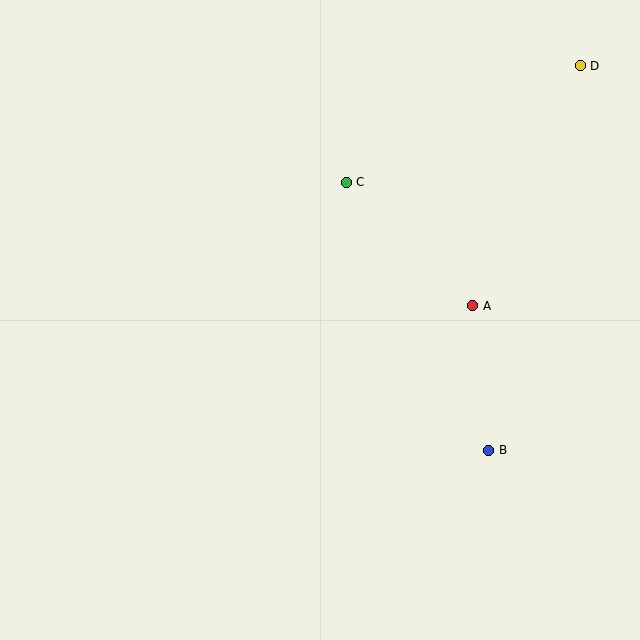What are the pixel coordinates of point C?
Point C is at (346, 182).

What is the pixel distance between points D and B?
The distance between D and B is 395 pixels.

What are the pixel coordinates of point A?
Point A is at (473, 306).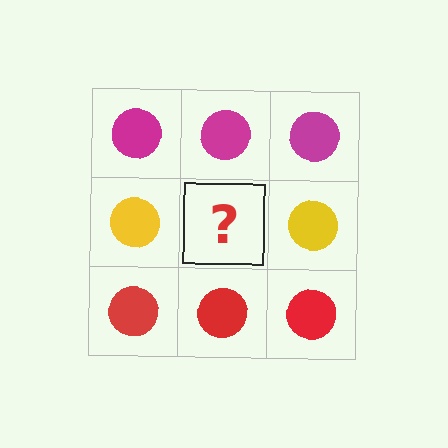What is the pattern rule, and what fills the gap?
The rule is that each row has a consistent color. The gap should be filled with a yellow circle.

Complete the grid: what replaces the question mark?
The question mark should be replaced with a yellow circle.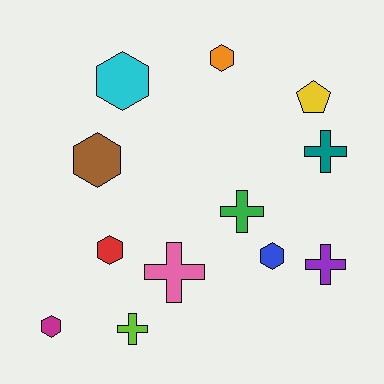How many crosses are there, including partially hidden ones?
There are 5 crosses.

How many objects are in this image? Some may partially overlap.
There are 12 objects.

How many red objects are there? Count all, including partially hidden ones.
There is 1 red object.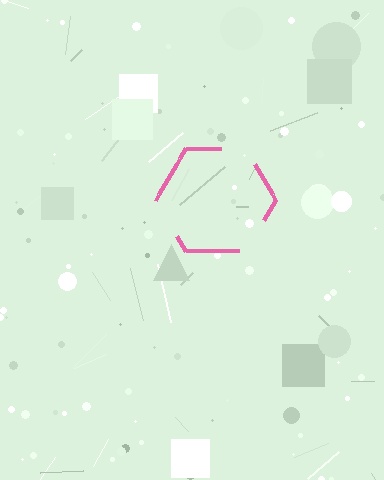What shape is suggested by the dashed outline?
The dashed outline suggests a hexagon.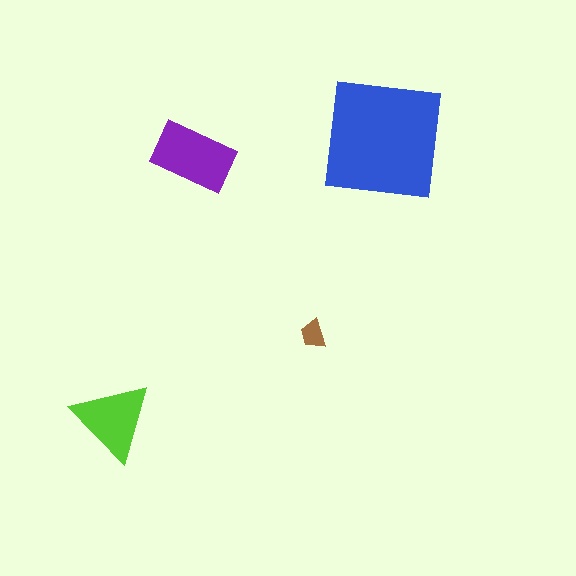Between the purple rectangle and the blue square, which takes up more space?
The blue square.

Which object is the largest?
The blue square.